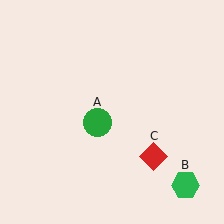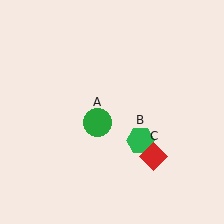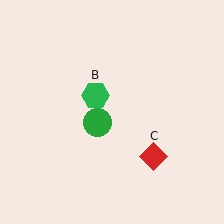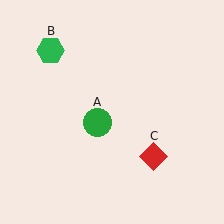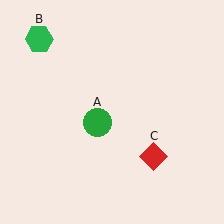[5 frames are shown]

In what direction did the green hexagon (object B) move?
The green hexagon (object B) moved up and to the left.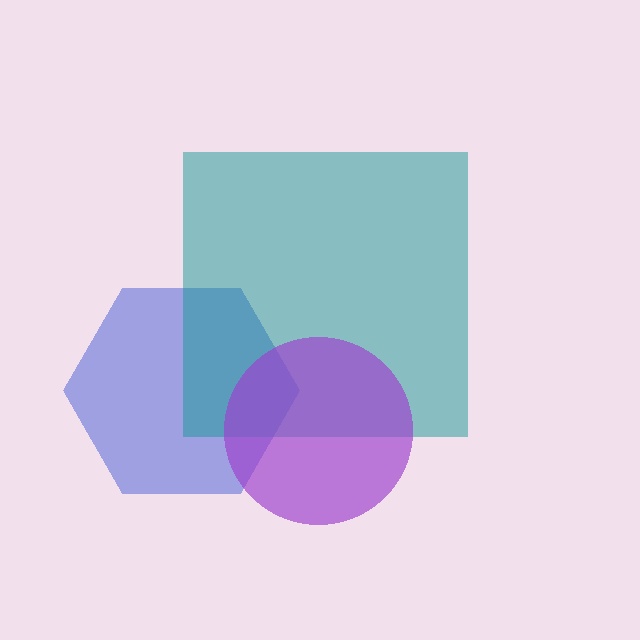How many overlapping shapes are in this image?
There are 3 overlapping shapes in the image.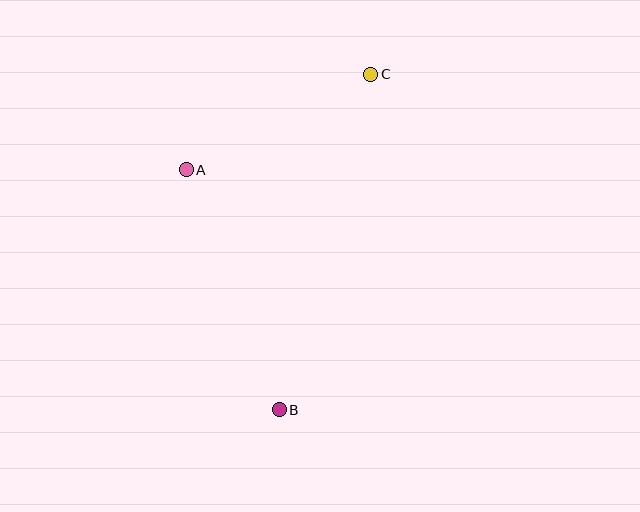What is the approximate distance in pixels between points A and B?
The distance between A and B is approximately 257 pixels.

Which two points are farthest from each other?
Points B and C are farthest from each other.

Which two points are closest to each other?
Points A and C are closest to each other.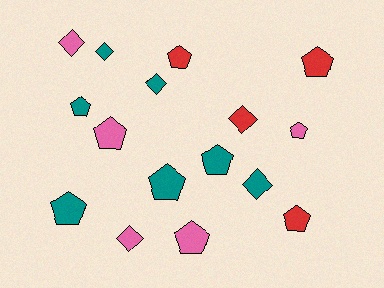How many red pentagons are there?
There are 3 red pentagons.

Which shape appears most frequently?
Pentagon, with 10 objects.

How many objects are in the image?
There are 16 objects.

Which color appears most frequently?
Teal, with 7 objects.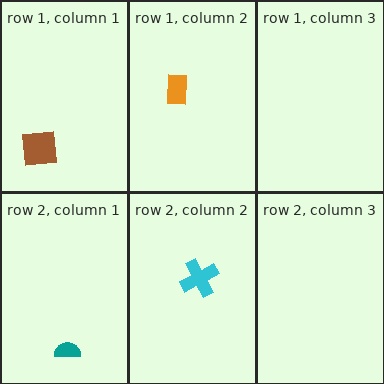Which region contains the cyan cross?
The row 2, column 2 region.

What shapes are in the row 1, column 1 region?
The brown square.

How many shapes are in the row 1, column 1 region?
1.